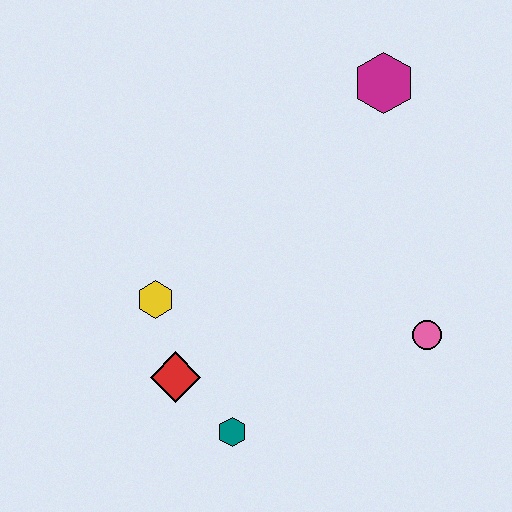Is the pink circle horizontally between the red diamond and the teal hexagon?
No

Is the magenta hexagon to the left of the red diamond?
No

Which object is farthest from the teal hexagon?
The magenta hexagon is farthest from the teal hexagon.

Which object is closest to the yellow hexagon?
The red diamond is closest to the yellow hexagon.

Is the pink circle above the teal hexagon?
Yes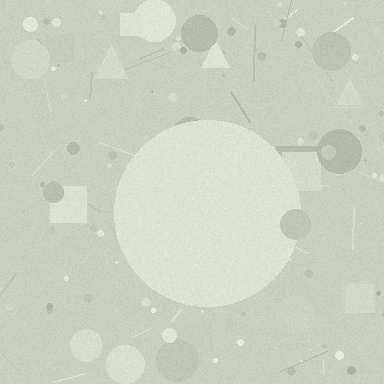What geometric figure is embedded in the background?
A circle is embedded in the background.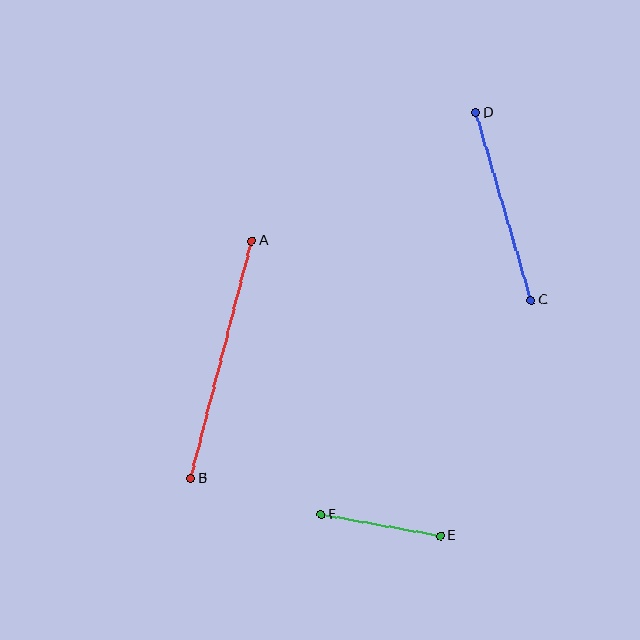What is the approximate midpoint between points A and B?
The midpoint is at approximately (221, 359) pixels.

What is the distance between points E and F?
The distance is approximately 121 pixels.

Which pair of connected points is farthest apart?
Points A and B are farthest apart.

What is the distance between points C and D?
The distance is approximately 196 pixels.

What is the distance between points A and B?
The distance is approximately 245 pixels.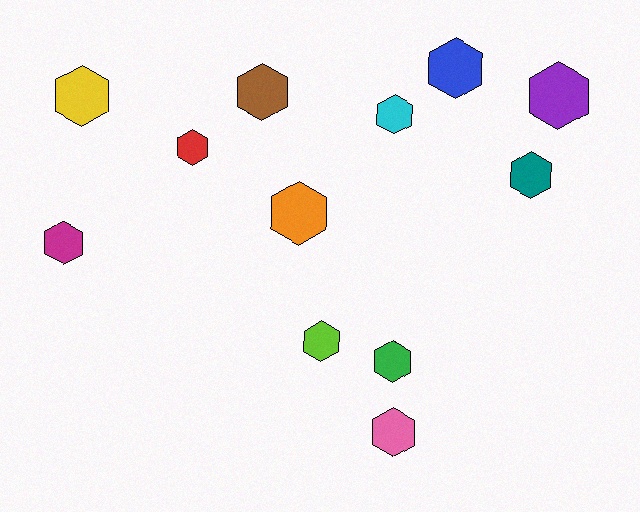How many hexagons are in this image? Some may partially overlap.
There are 12 hexagons.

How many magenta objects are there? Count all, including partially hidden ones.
There is 1 magenta object.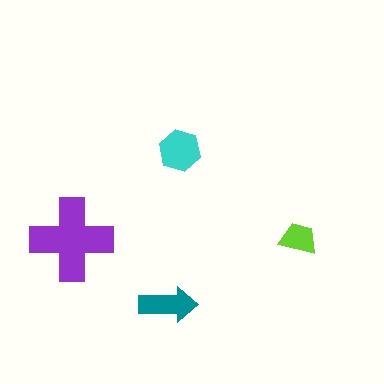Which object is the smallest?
The lime trapezoid.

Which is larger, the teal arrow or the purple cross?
The purple cross.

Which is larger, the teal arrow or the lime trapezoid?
The teal arrow.